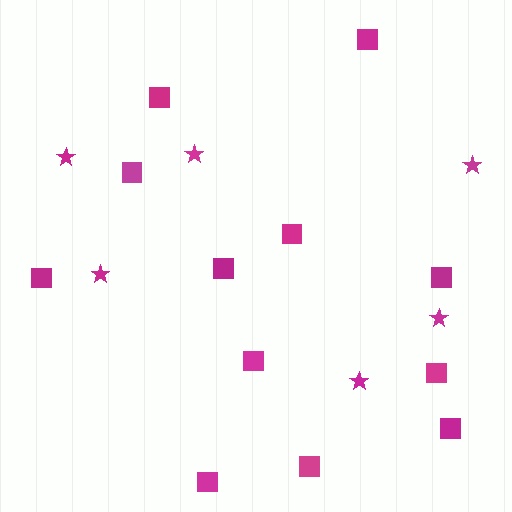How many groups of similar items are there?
There are 2 groups: one group of squares (12) and one group of stars (6).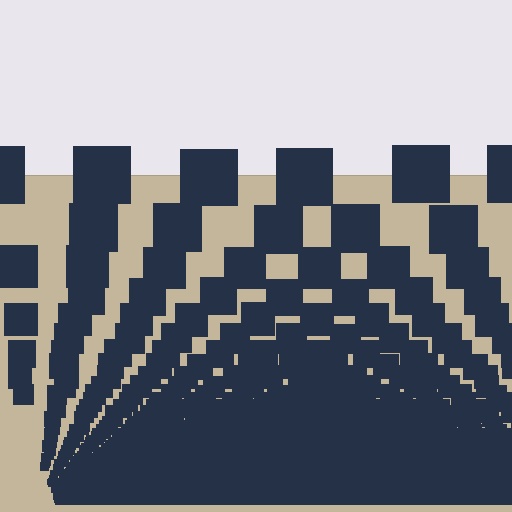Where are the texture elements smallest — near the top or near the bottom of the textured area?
Near the bottom.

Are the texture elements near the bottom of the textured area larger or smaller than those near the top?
Smaller. The gradient is inverted — elements near the bottom are smaller and denser.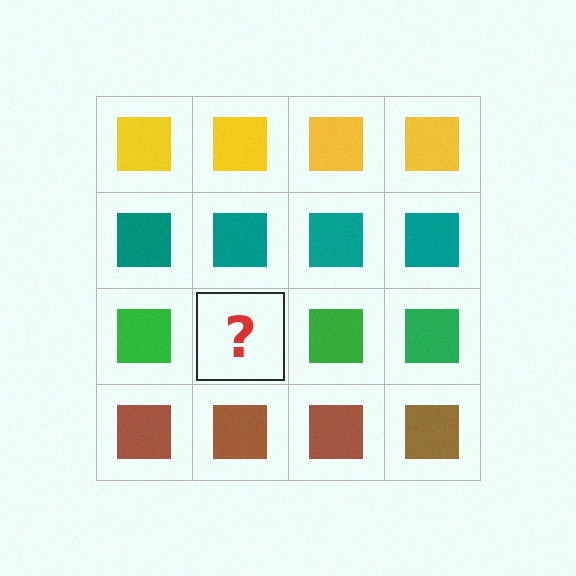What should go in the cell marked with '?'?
The missing cell should contain a green square.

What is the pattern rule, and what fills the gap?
The rule is that each row has a consistent color. The gap should be filled with a green square.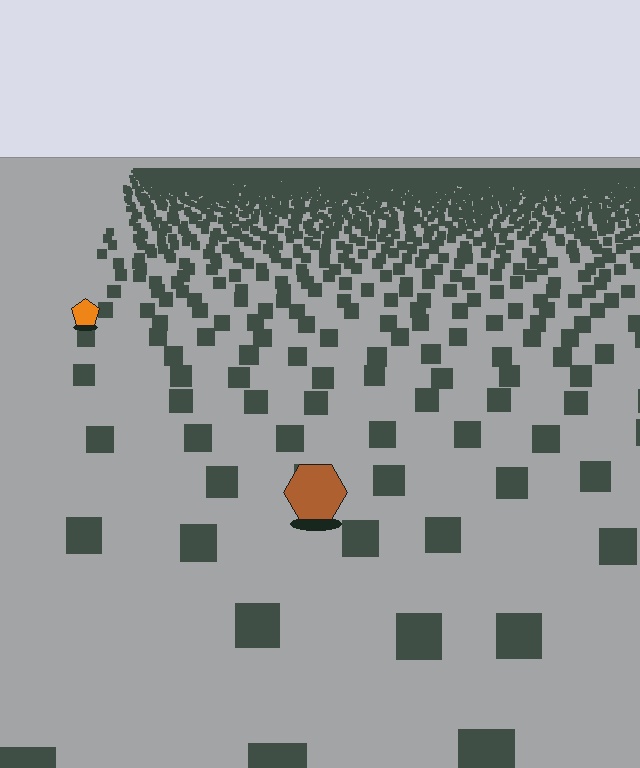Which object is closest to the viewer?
The brown hexagon is closest. The texture marks near it are larger and more spread out.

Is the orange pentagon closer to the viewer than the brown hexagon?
No. The brown hexagon is closer — you can tell from the texture gradient: the ground texture is coarser near it.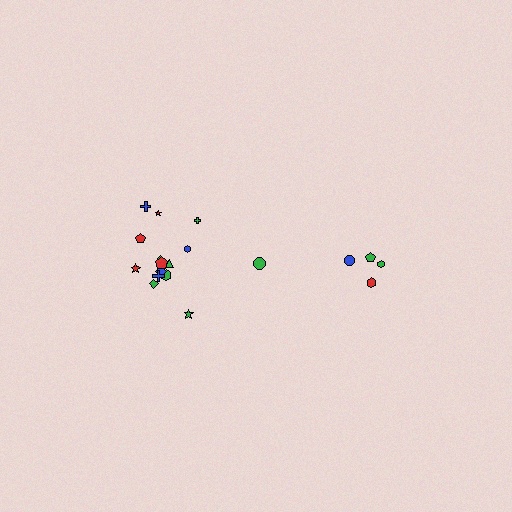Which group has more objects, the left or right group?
The left group.